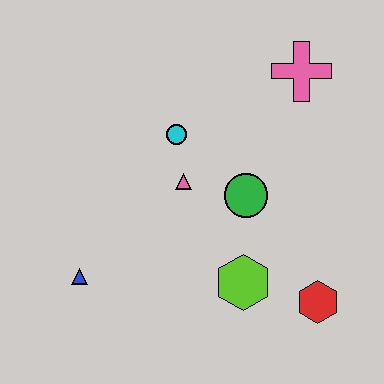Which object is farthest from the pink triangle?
The red hexagon is farthest from the pink triangle.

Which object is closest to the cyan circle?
The pink triangle is closest to the cyan circle.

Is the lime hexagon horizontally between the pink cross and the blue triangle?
Yes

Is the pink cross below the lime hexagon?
No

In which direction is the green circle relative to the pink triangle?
The green circle is to the right of the pink triangle.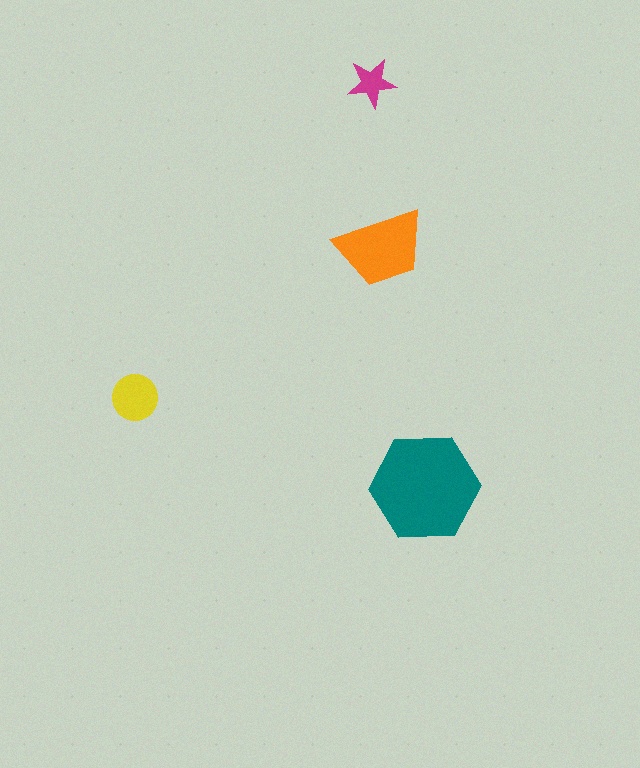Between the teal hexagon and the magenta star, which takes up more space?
The teal hexagon.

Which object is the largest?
The teal hexagon.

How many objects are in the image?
There are 4 objects in the image.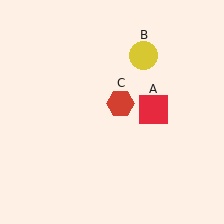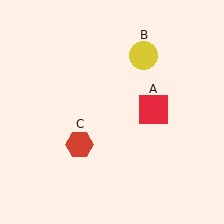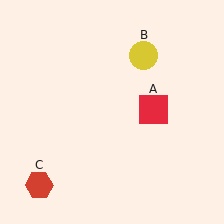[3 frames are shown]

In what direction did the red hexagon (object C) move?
The red hexagon (object C) moved down and to the left.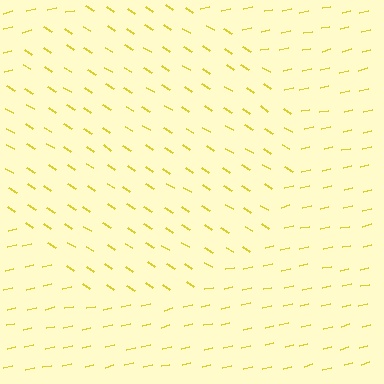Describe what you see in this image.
The image is filled with small yellow line segments. A circle region in the image has lines oriented differently from the surrounding lines, creating a visible texture boundary.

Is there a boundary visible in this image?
Yes, there is a texture boundary formed by a change in line orientation.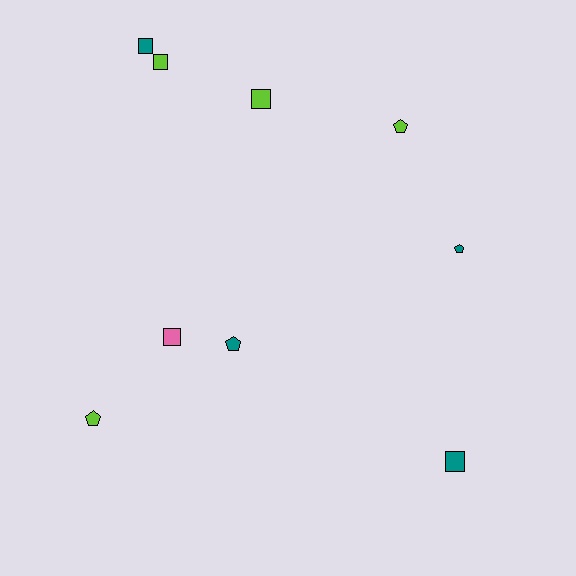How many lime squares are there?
There are 2 lime squares.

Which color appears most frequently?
Lime, with 4 objects.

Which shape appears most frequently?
Square, with 5 objects.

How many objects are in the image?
There are 9 objects.